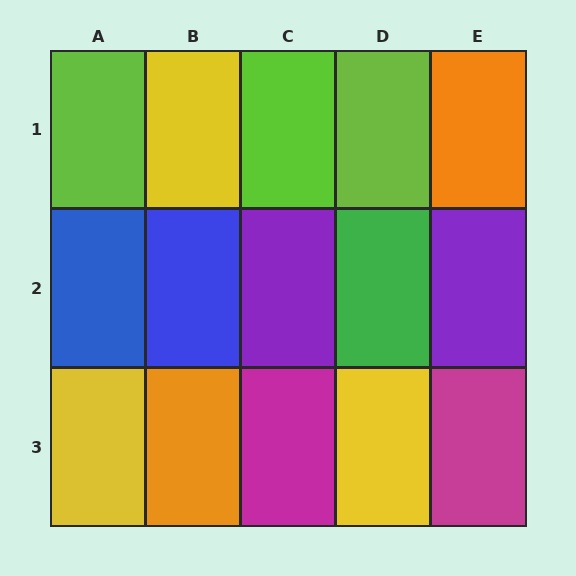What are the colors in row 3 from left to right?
Yellow, orange, magenta, yellow, magenta.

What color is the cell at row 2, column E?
Purple.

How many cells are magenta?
2 cells are magenta.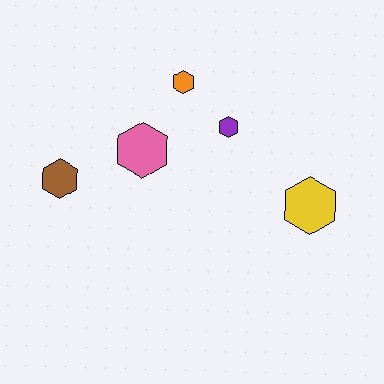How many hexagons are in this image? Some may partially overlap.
There are 5 hexagons.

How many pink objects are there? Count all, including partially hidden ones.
There is 1 pink object.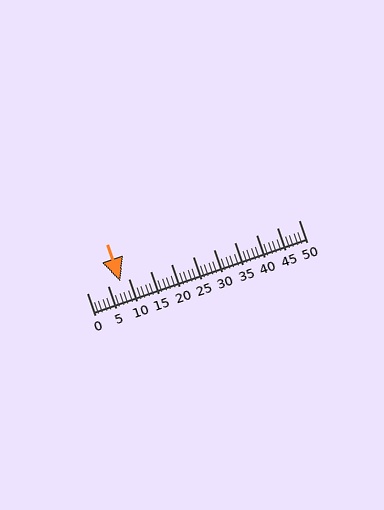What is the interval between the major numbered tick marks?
The major tick marks are spaced 5 units apart.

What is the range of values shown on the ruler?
The ruler shows values from 0 to 50.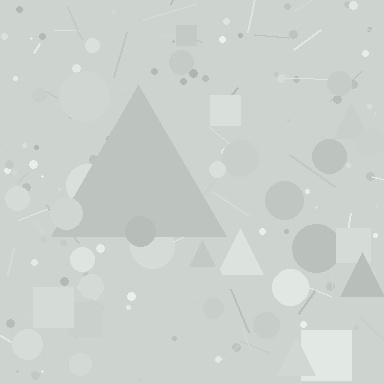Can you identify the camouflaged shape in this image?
The camouflaged shape is a triangle.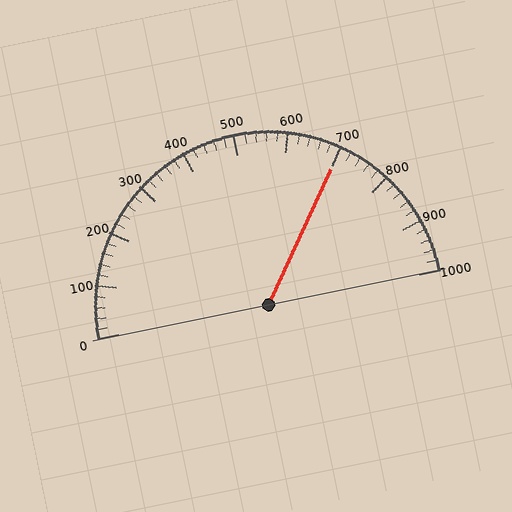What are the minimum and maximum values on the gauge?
The gauge ranges from 0 to 1000.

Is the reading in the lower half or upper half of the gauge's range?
The reading is in the upper half of the range (0 to 1000).